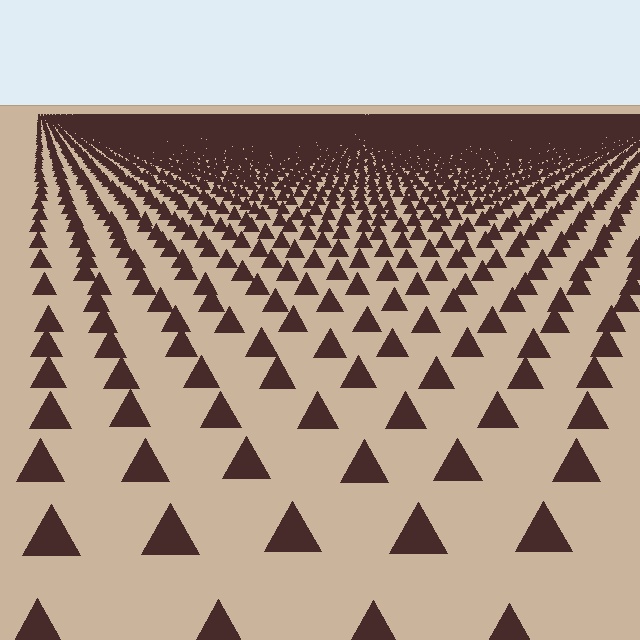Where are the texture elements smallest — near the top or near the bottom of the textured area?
Near the top.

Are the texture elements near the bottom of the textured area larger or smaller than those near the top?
Larger. Near the bottom, elements are closer to the viewer and appear at a bigger on-screen size.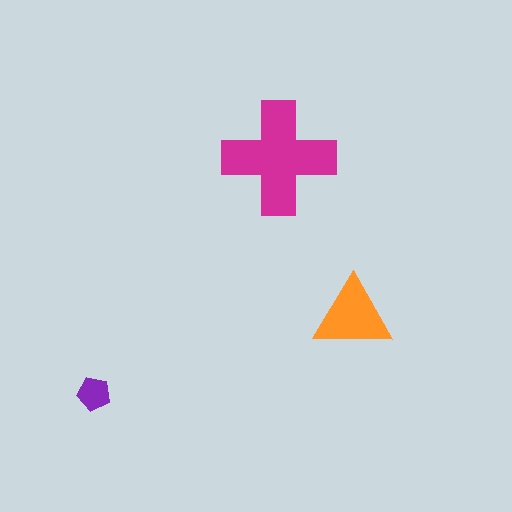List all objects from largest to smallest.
The magenta cross, the orange triangle, the purple pentagon.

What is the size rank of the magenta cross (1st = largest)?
1st.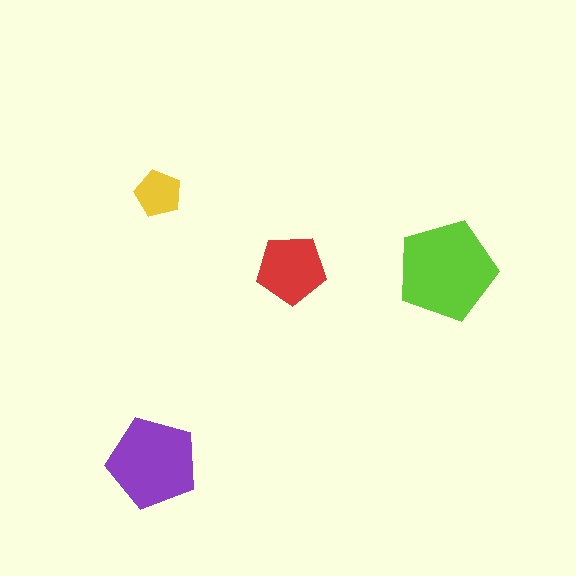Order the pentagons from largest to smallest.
the lime one, the purple one, the red one, the yellow one.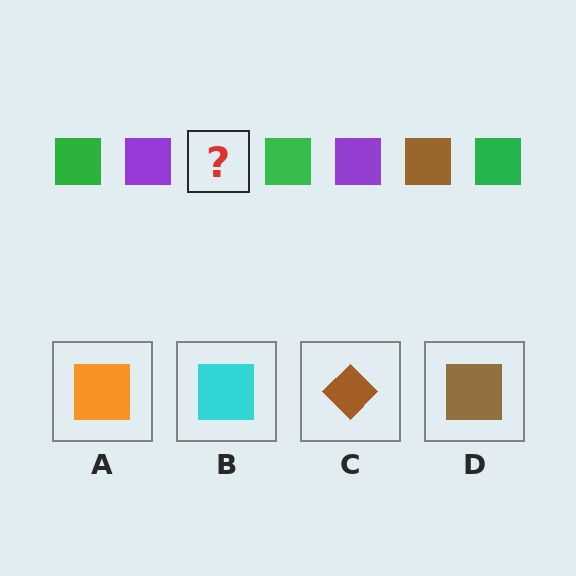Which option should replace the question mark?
Option D.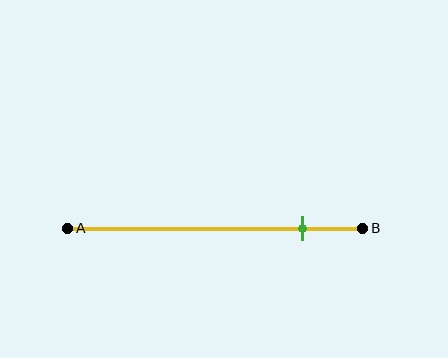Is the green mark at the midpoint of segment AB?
No, the mark is at about 80% from A, not at the 50% midpoint.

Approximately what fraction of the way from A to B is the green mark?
The green mark is approximately 80% of the way from A to B.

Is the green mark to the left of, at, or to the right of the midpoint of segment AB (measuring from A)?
The green mark is to the right of the midpoint of segment AB.